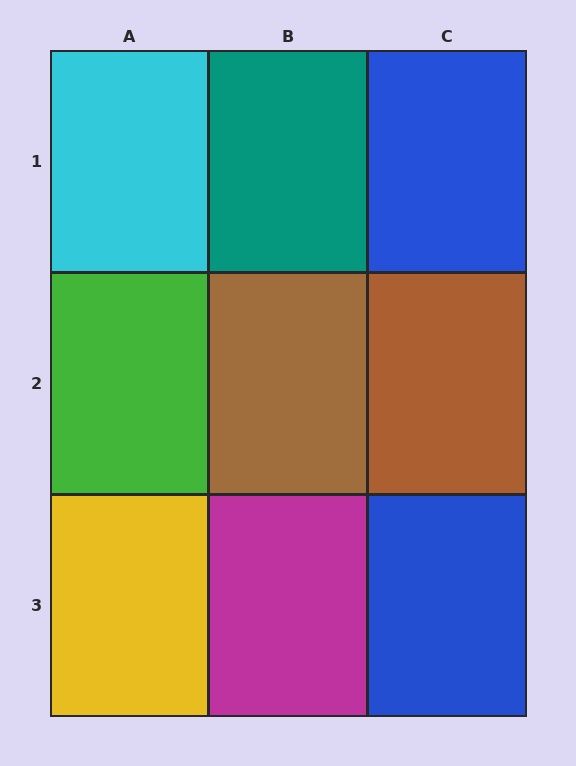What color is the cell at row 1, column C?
Blue.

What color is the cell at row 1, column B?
Teal.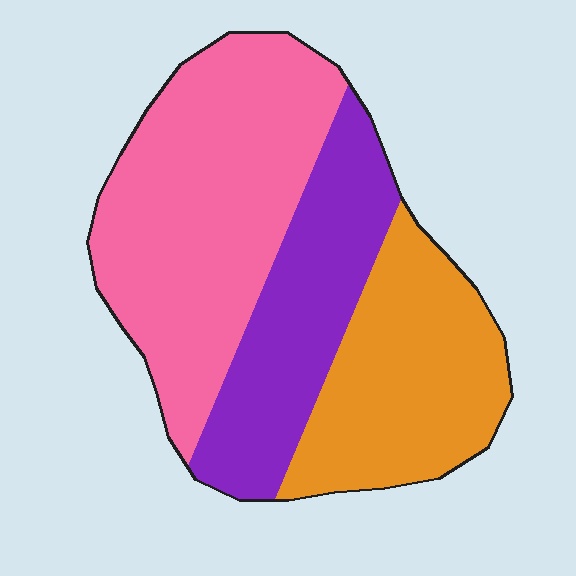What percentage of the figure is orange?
Orange takes up between a sixth and a third of the figure.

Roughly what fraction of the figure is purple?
Purple covers about 25% of the figure.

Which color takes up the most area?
Pink, at roughly 45%.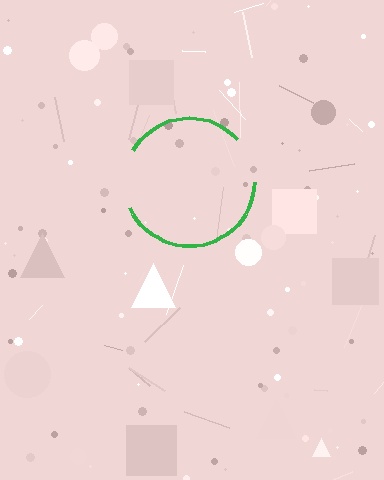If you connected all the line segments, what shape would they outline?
They would outline a circle.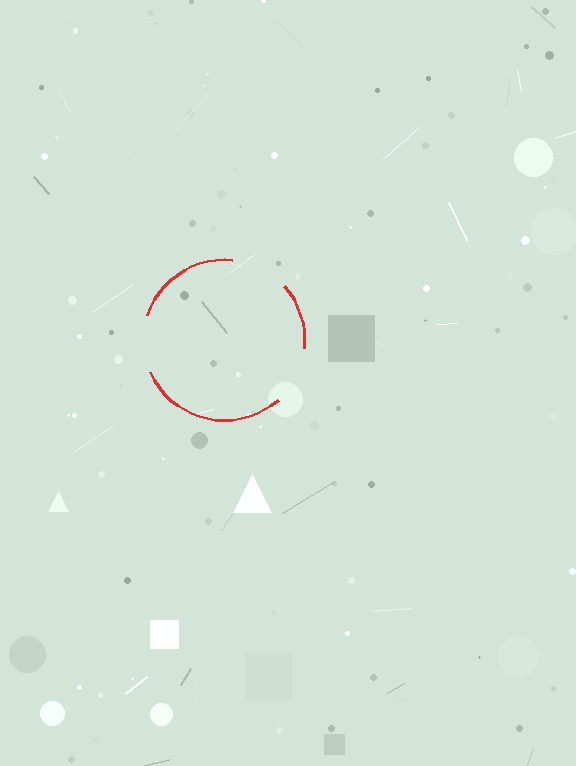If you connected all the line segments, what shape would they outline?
They would outline a circle.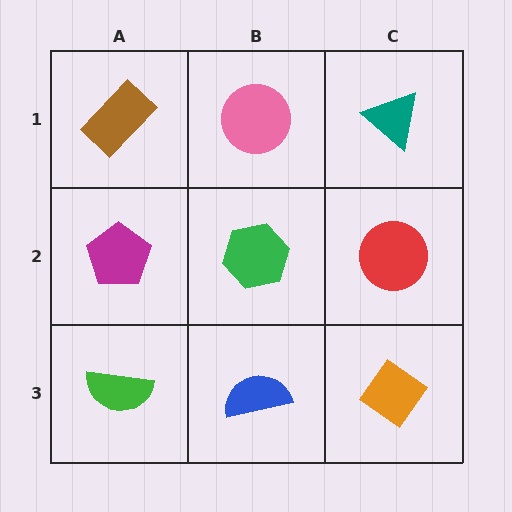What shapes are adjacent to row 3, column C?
A red circle (row 2, column C), a blue semicircle (row 3, column B).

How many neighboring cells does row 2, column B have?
4.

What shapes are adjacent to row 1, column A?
A magenta pentagon (row 2, column A), a pink circle (row 1, column B).